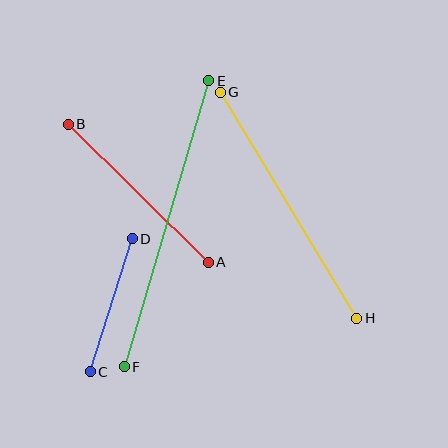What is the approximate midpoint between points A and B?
The midpoint is at approximately (138, 193) pixels.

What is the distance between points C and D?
The distance is approximately 139 pixels.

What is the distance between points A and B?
The distance is approximately 197 pixels.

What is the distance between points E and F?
The distance is approximately 298 pixels.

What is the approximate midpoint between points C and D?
The midpoint is at approximately (111, 305) pixels.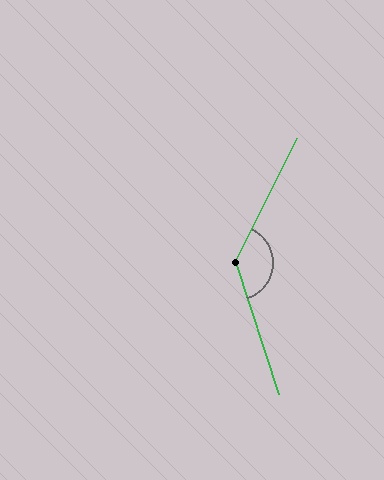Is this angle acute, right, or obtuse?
It is obtuse.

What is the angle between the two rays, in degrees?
Approximately 136 degrees.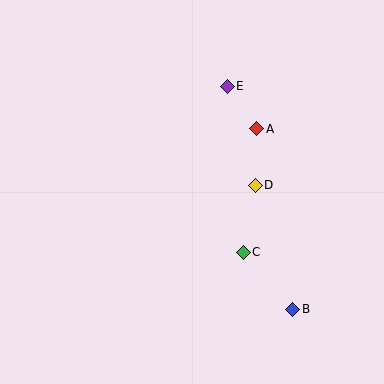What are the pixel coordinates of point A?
Point A is at (257, 129).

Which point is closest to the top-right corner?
Point E is closest to the top-right corner.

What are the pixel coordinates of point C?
Point C is at (243, 252).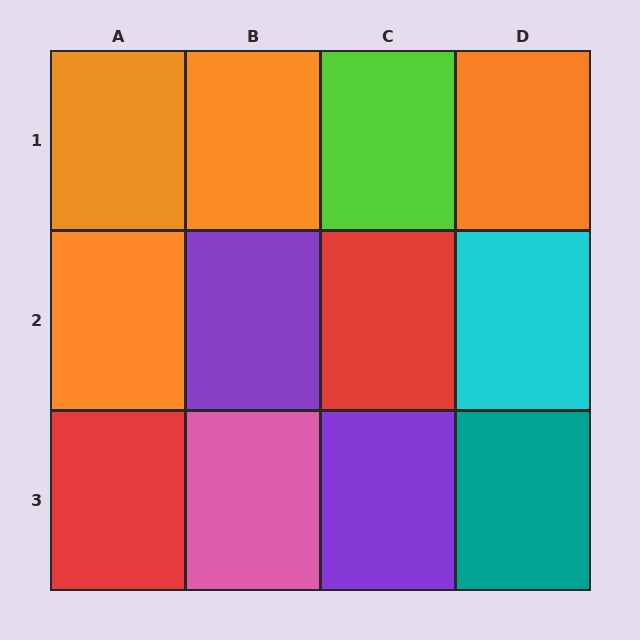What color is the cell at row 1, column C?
Lime.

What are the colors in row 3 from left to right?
Red, pink, purple, teal.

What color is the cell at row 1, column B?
Orange.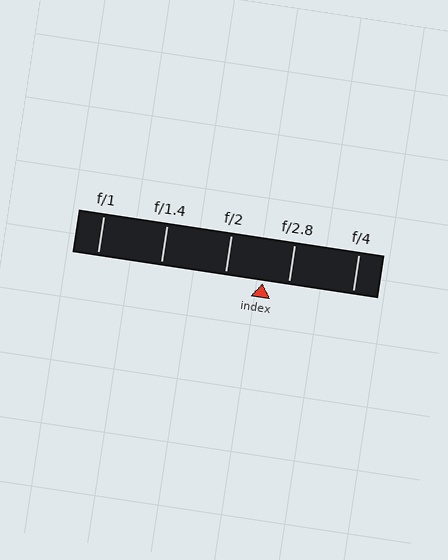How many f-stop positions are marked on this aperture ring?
There are 5 f-stop positions marked.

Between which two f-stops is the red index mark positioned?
The index mark is between f/2 and f/2.8.